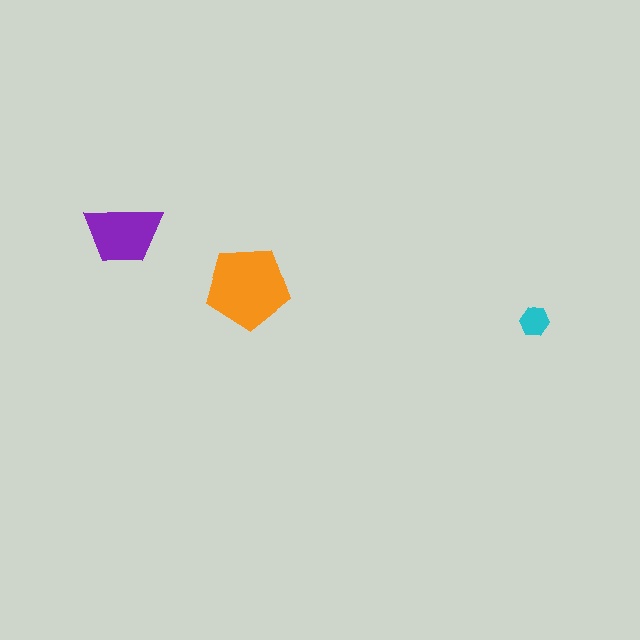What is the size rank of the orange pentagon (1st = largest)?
1st.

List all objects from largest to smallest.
The orange pentagon, the purple trapezoid, the cyan hexagon.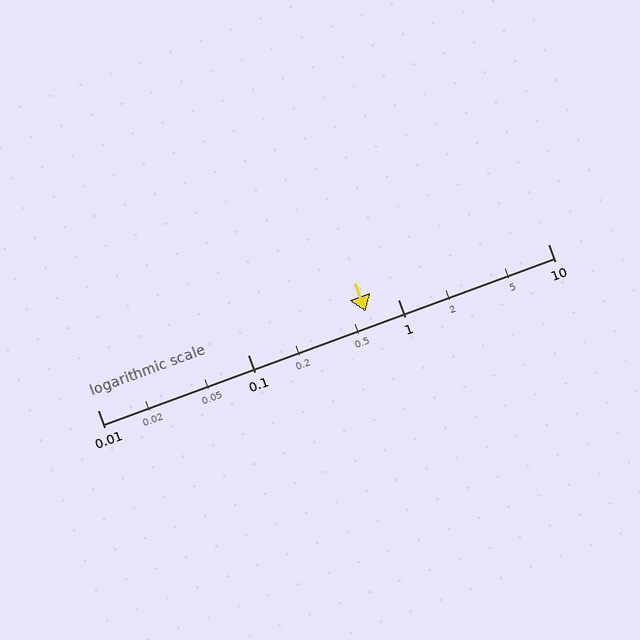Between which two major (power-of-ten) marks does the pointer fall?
The pointer is between 0.1 and 1.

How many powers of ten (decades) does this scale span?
The scale spans 3 decades, from 0.01 to 10.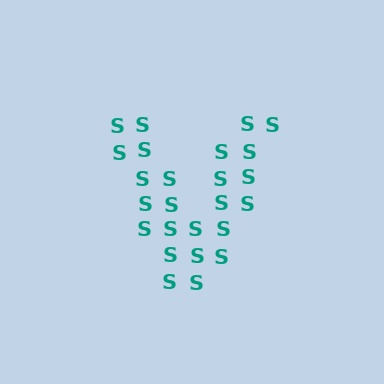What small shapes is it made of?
It is made of small letter S's.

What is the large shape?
The large shape is the letter V.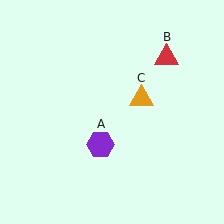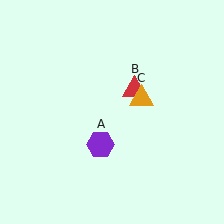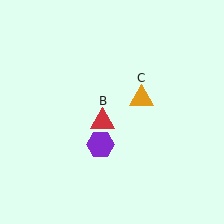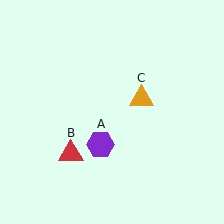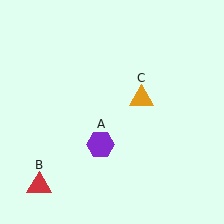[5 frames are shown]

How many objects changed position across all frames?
1 object changed position: red triangle (object B).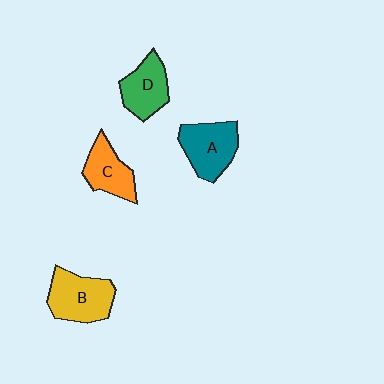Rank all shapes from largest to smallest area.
From largest to smallest: B (yellow), A (teal), D (green), C (orange).